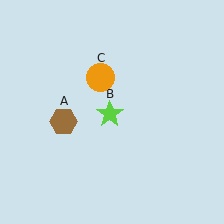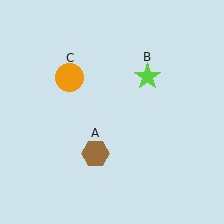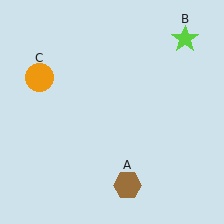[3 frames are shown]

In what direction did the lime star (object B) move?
The lime star (object B) moved up and to the right.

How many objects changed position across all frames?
3 objects changed position: brown hexagon (object A), lime star (object B), orange circle (object C).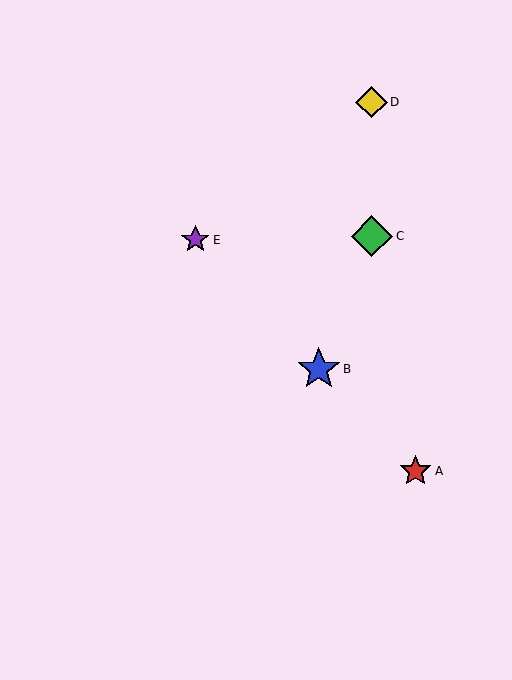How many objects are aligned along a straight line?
3 objects (A, B, E) are aligned along a straight line.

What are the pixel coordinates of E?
Object E is at (195, 240).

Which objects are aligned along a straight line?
Objects A, B, E are aligned along a straight line.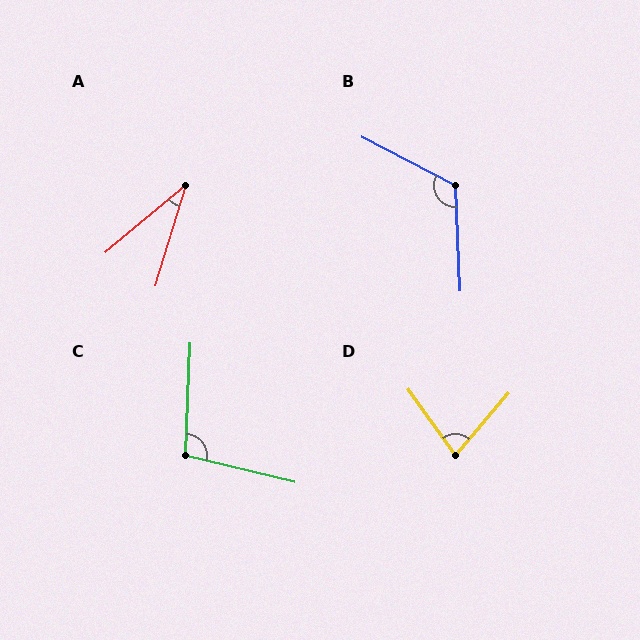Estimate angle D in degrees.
Approximately 76 degrees.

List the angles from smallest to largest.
A (33°), D (76°), C (102°), B (120°).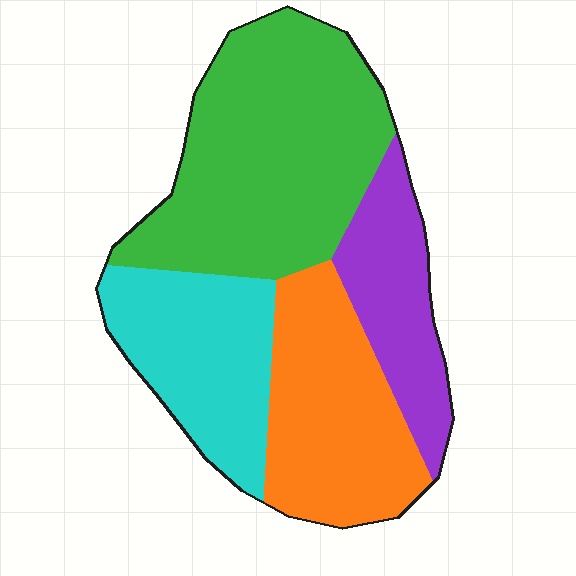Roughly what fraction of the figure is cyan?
Cyan takes up about one fifth (1/5) of the figure.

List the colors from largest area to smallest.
From largest to smallest: green, orange, cyan, purple.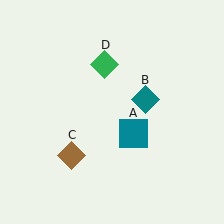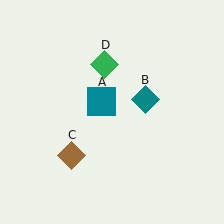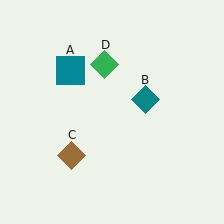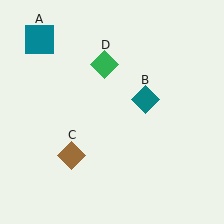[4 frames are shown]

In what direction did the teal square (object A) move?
The teal square (object A) moved up and to the left.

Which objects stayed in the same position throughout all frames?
Teal diamond (object B) and brown diamond (object C) and green diamond (object D) remained stationary.